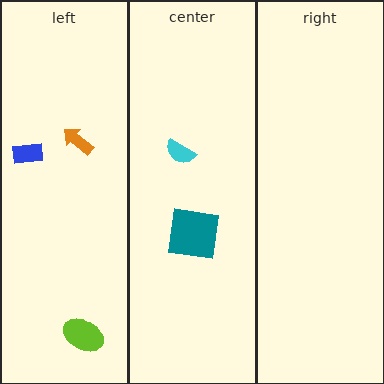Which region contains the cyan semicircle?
The center region.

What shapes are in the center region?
The teal square, the cyan semicircle.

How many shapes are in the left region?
3.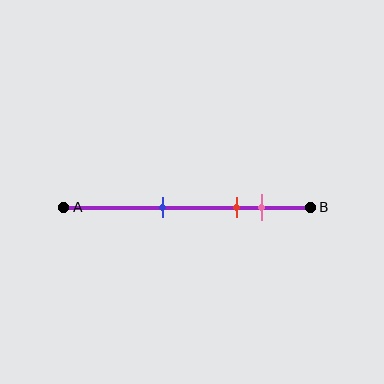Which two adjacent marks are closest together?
The red and pink marks are the closest adjacent pair.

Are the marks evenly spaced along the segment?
No, the marks are not evenly spaced.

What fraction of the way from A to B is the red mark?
The red mark is approximately 70% (0.7) of the way from A to B.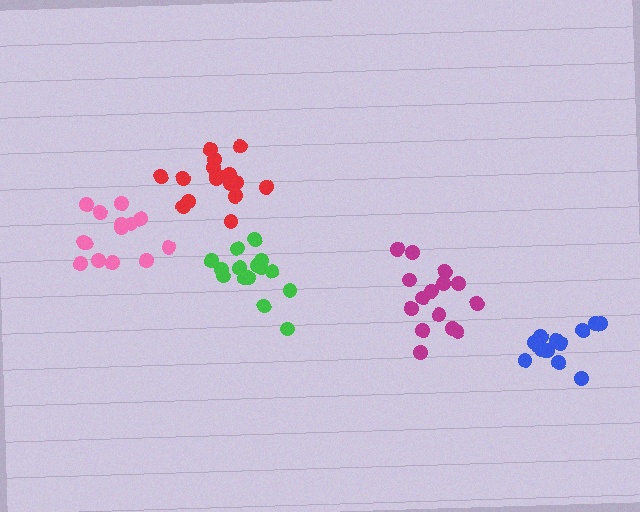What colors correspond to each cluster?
The clusters are colored: pink, magenta, blue, red, green.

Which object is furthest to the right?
The blue cluster is rightmost.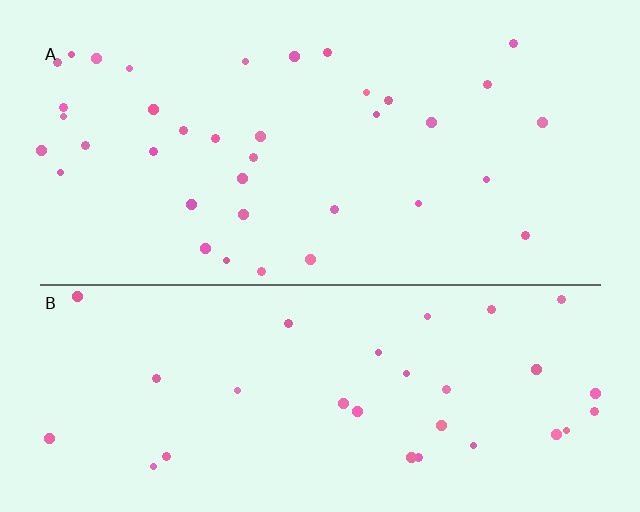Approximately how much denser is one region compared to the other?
Approximately 1.1× — region A over region B.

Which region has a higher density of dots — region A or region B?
A (the top).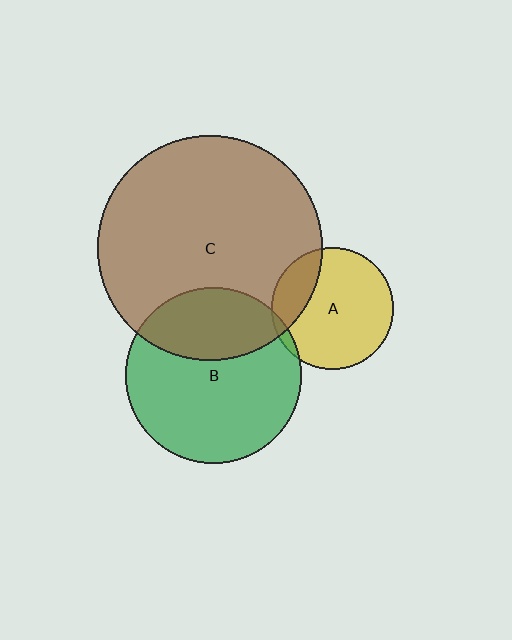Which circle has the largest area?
Circle C (brown).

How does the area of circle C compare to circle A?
Approximately 3.4 times.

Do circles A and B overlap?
Yes.